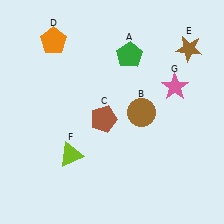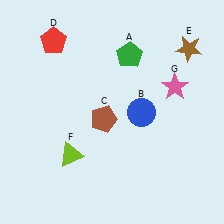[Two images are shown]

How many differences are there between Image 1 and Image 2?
There are 2 differences between the two images.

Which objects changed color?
B changed from brown to blue. D changed from orange to red.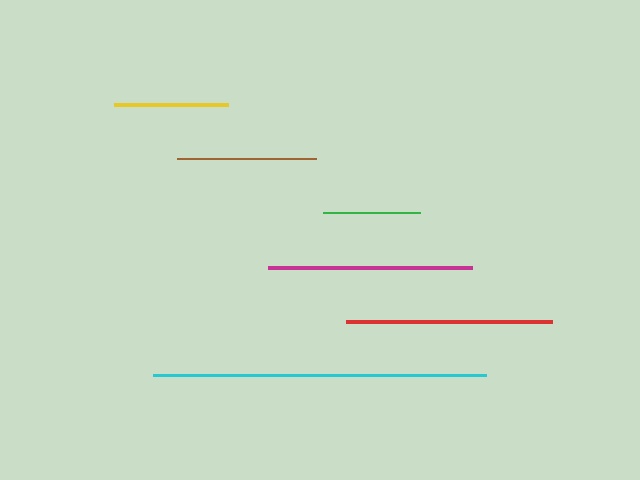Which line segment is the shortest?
The green line is the shortest at approximately 97 pixels.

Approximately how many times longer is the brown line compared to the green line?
The brown line is approximately 1.4 times the length of the green line.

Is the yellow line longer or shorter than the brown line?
The brown line is longer than the yellow line.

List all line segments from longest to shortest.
From longest to shortest: cyan, red, magenta, brown, yellow, green.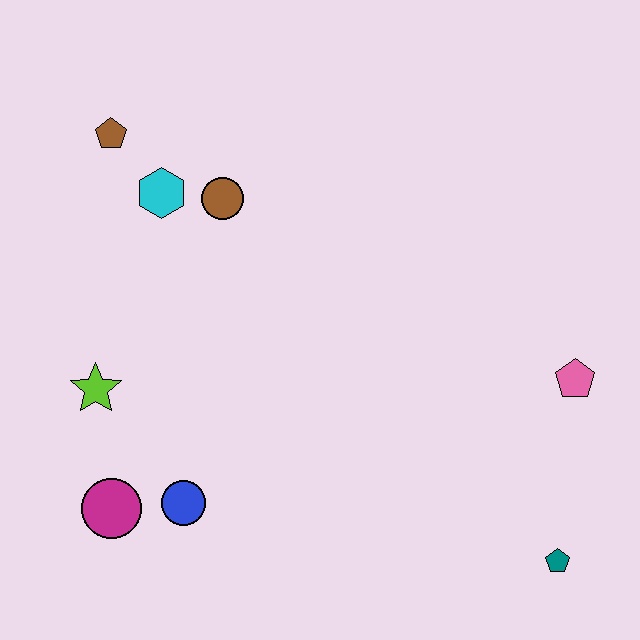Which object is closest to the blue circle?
The magenta circle is closest to the blue circle.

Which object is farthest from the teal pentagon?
The brown pentagon is farthest from the teal pentagon.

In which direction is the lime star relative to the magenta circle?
The lime star is above the magenta circle.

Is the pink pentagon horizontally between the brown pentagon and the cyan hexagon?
No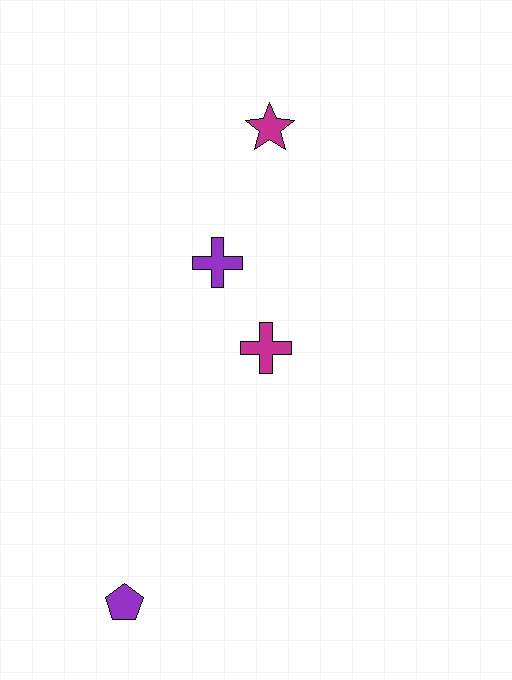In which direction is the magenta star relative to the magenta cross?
The magenta star is above the magenta cross.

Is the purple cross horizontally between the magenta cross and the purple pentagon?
Yes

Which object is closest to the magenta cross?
The purple cross is closest to the magenta cross.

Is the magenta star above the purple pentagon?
Yes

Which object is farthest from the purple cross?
The purple pentagon is farthest from the purple cross.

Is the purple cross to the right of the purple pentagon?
Yes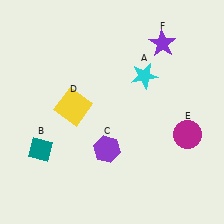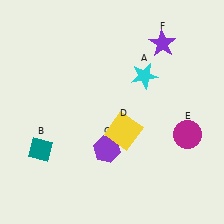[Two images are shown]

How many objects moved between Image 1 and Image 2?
1 object moved between the two images.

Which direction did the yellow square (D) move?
The yellow square (D) moved right.